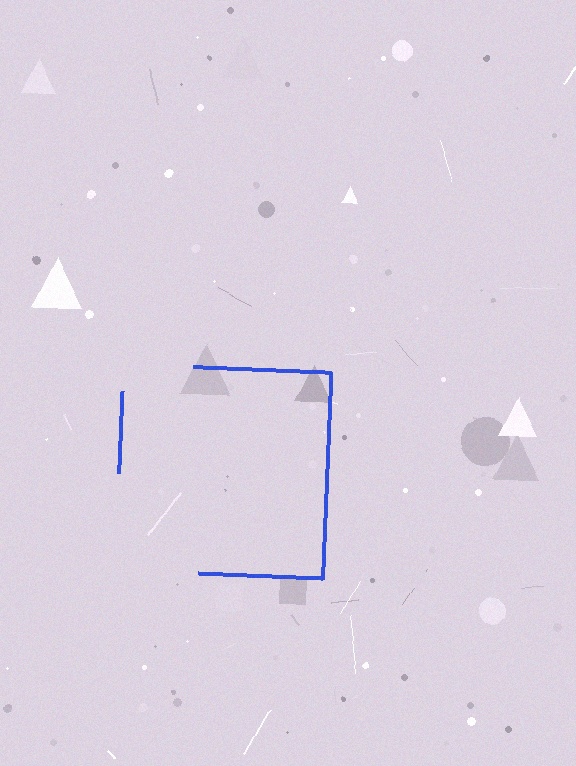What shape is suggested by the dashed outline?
The dashed outline suggests a square.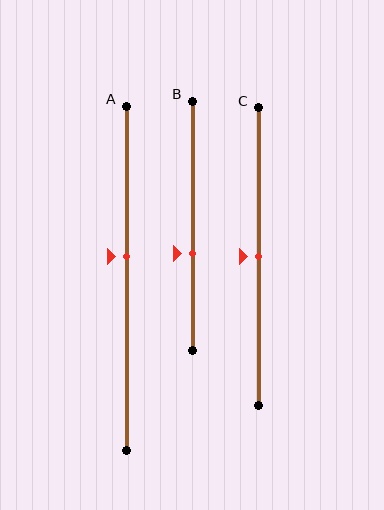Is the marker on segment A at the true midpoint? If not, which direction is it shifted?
No, the marker on segment A is shifted upward by about 6% of the segment length.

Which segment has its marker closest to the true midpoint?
Segment C has its marker closest to the true midpoint.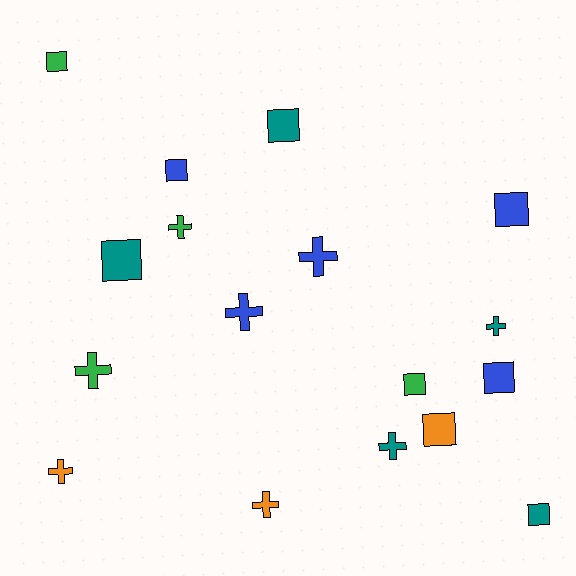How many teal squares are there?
There are 3 teal squares.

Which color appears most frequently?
Blue, with 5 objects.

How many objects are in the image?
There are 17 objects.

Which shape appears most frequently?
Square, with 9 objects.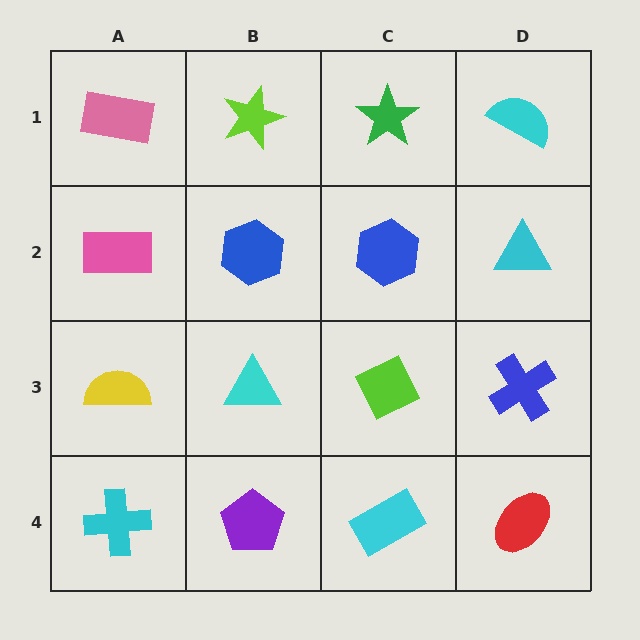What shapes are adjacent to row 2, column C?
A green star (row 1, column C), a lime diamond (row 3, column C), a blue hexagon (row 2, column B), a cyan triangle (row 2, column D).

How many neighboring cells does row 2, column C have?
4.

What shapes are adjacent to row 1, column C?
A blue hexagon (row 2, column C), a lime star (row 1, column B), a cyan semicircle (row 1, column D).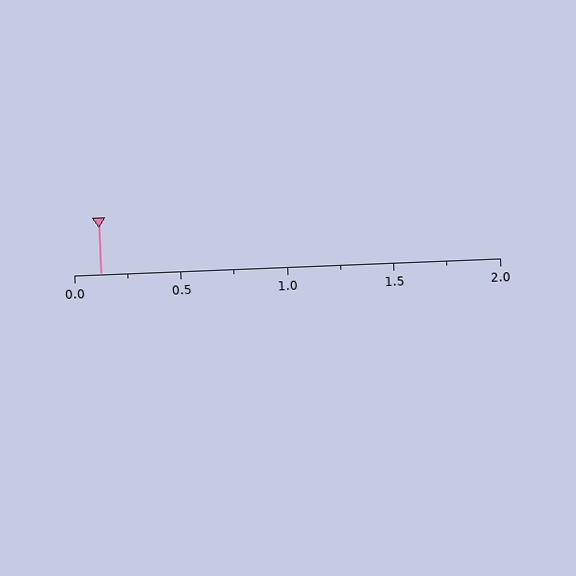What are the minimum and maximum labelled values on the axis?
The axis runs from 0.0 to 2.0.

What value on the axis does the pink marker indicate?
The marker indicates approximately 0.12.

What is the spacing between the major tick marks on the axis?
The major ticks are spaced 0.5 apart.